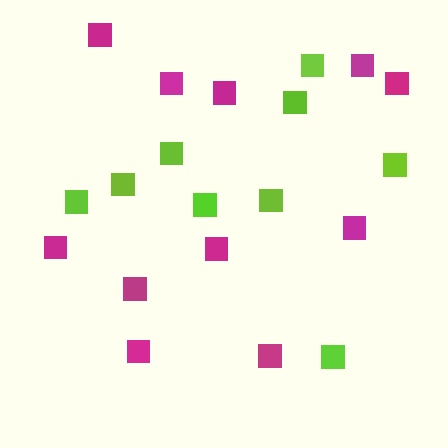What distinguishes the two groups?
There are 2 groups: one group of magenta squares (11) and one group of lime squares (9).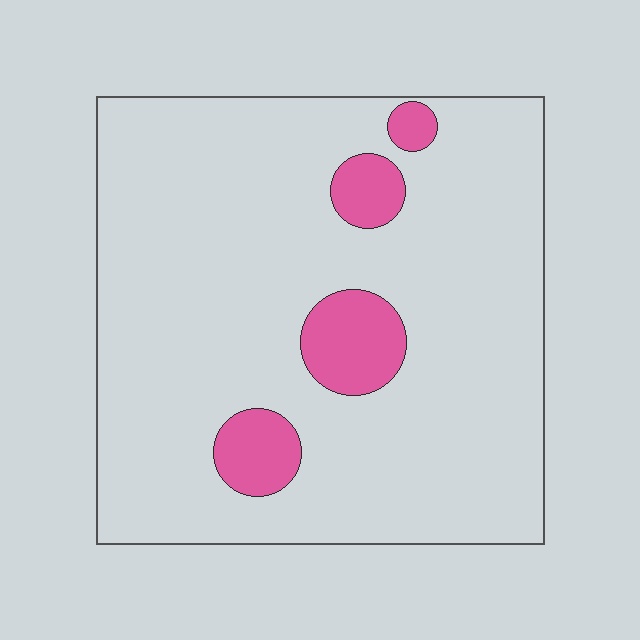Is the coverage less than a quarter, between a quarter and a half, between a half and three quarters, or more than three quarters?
Less than a quarter.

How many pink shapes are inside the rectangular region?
4.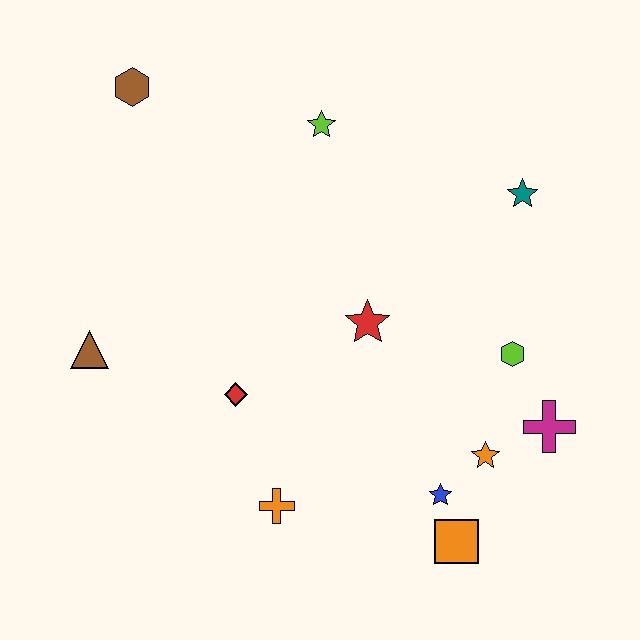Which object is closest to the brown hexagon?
The lime star is closest to the brown hexagon.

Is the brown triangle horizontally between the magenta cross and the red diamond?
No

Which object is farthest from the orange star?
The brown hexagon is farthest from the orange star.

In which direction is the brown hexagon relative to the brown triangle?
The brown hexagon is above the brown triangle.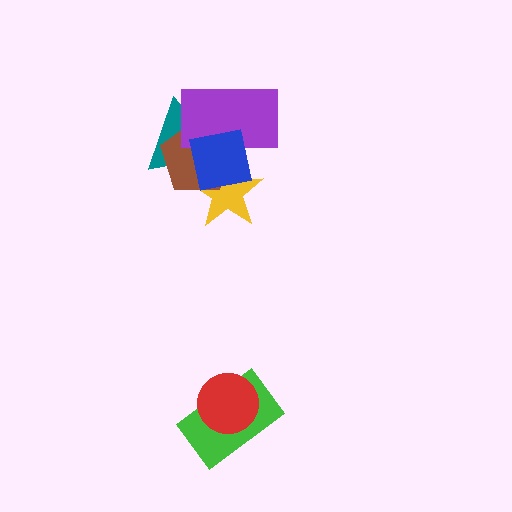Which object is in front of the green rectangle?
The red circle is in front of the green rectangle.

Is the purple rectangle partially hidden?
Yes, it is partially covered by another shape.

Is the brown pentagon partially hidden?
Yes, it is partially covered by another shape.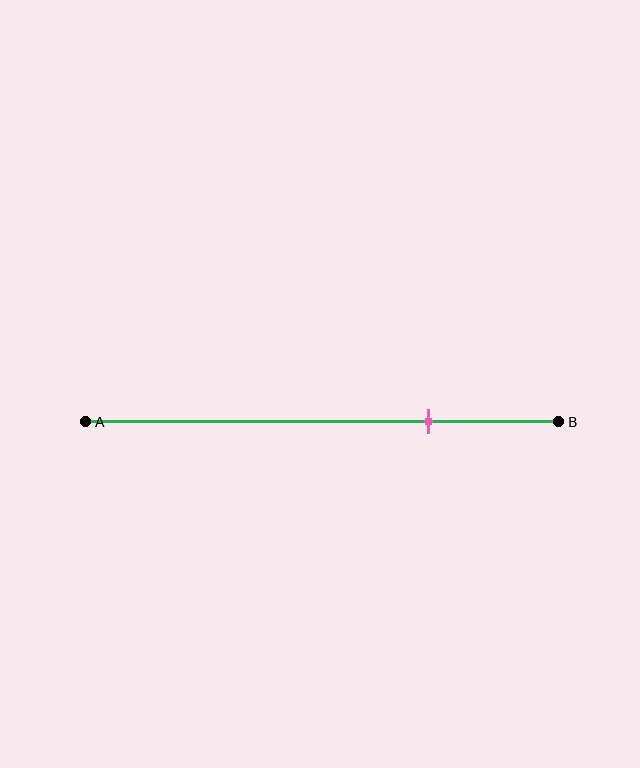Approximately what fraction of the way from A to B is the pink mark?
The pink mark is approximately 70% of the way from A to B.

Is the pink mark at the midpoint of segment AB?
No, the mark is at about 70% from A, not at the 50% midpoint.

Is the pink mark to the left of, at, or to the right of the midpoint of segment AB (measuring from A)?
The pink mark is to the right of the midpoint of segment AB.